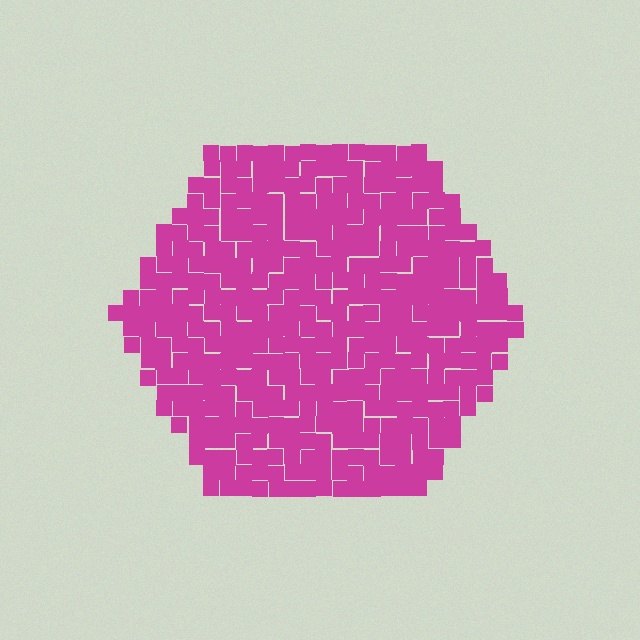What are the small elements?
The small elements are squares.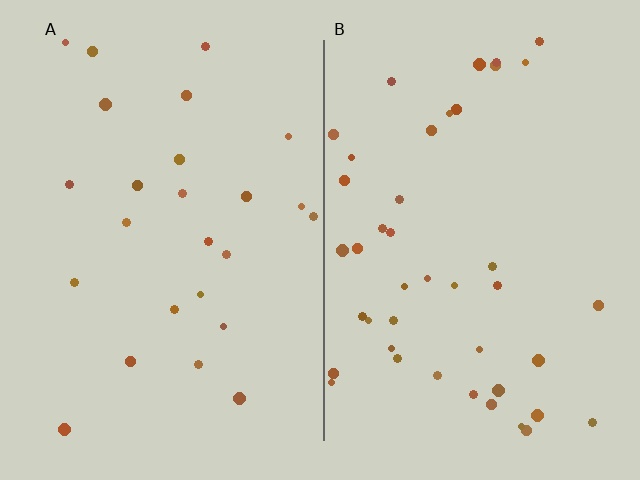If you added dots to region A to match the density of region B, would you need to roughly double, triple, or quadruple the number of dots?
Approximately double.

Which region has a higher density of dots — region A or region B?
B (the right).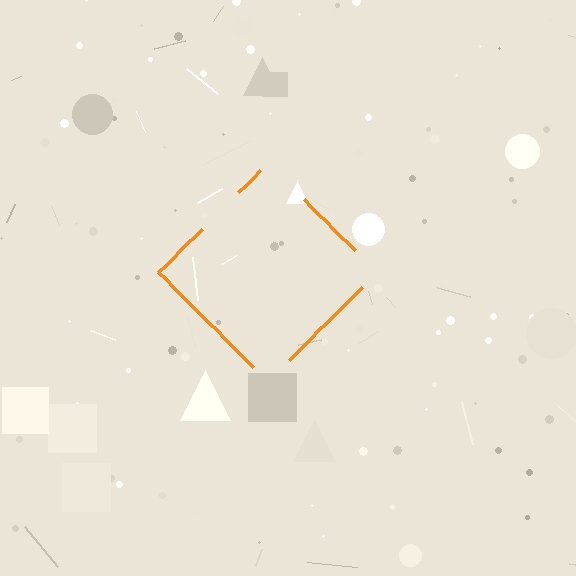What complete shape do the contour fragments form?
The contour fragments form a diamond.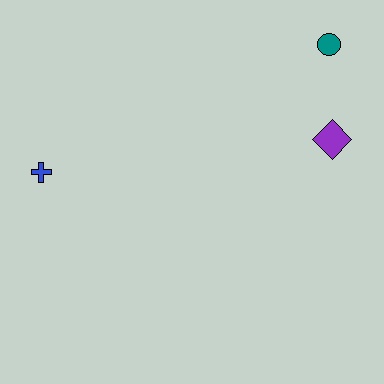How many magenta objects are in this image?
There are no magenta objects.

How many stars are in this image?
There are no stars.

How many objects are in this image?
There are 3 objects.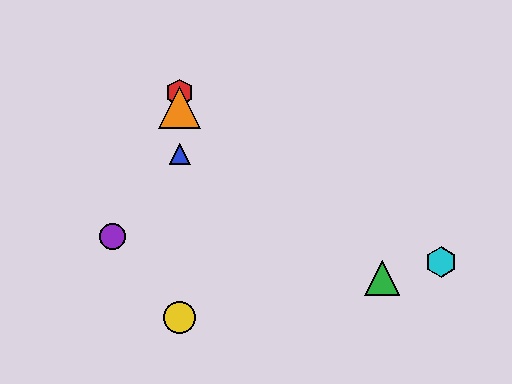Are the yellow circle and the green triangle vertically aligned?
No, the yellow circle is at x≈180 and the green triangle is at x≈382.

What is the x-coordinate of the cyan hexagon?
The cyan hexagon is at x≈441.